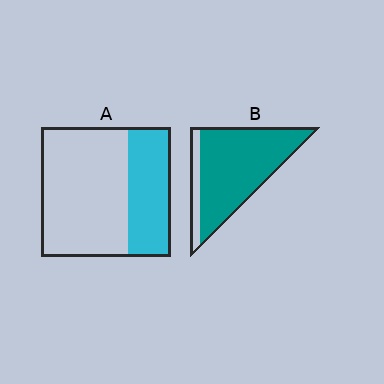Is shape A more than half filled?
No.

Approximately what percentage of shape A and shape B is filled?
A is approximately 35% and B is approximately 85%.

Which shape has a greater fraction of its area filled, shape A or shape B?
Shape B.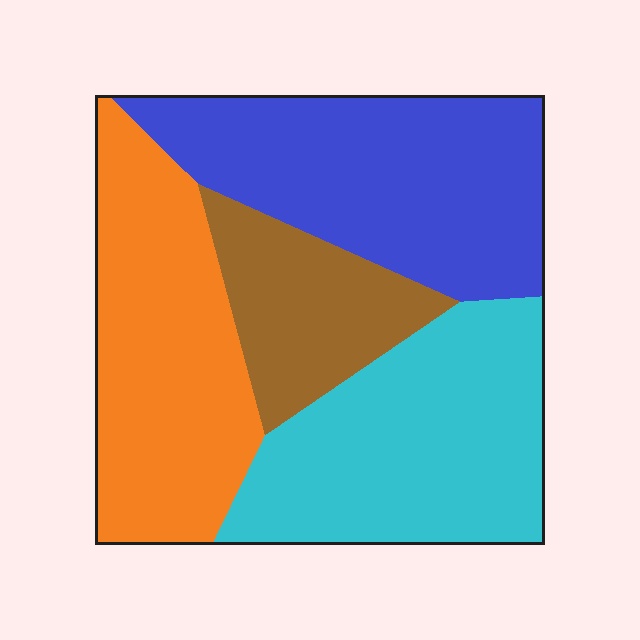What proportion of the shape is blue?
Blue covers roughly 30% of the shape.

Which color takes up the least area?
Brown, at roughly 15%.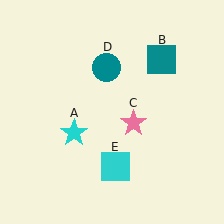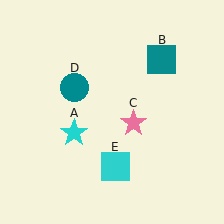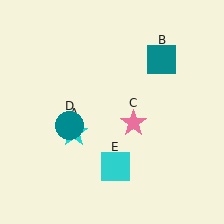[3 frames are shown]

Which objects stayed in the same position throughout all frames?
Cyan star (object A) and teal square (object B) and pink star (object C) and cyan square (object E) remained stationary.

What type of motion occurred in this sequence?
The teal circle (object D) rotated counterclockwise around the center of the scene.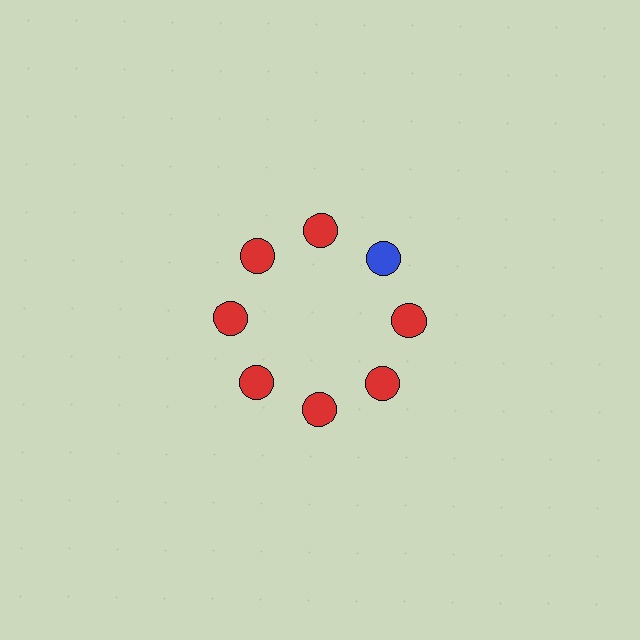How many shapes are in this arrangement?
There are 8 shapes arranged in a ring pattern.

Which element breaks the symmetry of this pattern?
The blue circle at roughly the 2 o'clock position breaks the symmetry. All other shapes are red circles.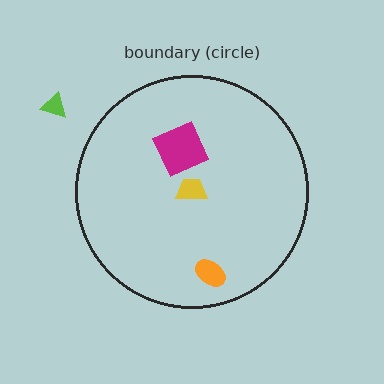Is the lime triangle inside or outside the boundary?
Outside.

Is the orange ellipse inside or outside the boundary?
Inside.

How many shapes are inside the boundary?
3 inside, 1 outside.